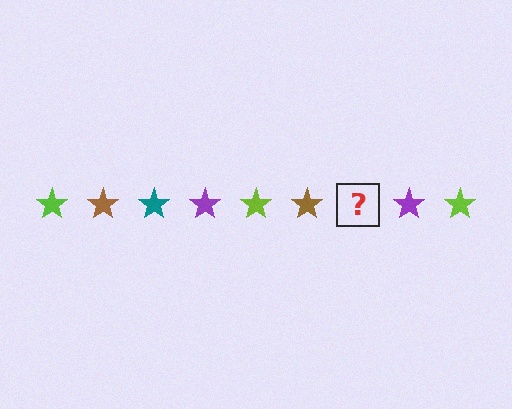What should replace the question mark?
The question mark should be replaced with a teal star.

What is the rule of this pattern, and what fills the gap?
The rule is that the pattern cycles through lime, brown, teal, purple stars. The gap should be filled with a teal star.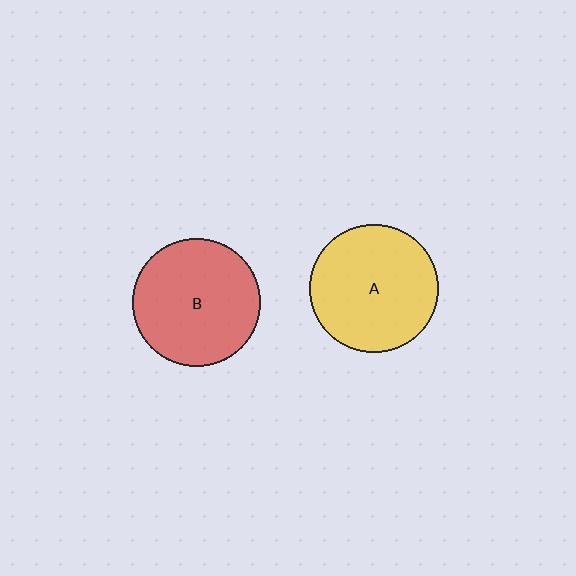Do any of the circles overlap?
No, none of the circles overlap.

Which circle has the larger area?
Circle A (yellow).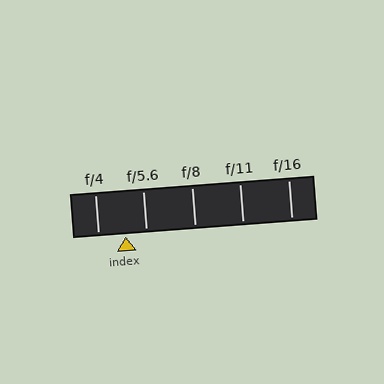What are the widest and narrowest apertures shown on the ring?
The widest aperture shown is f/4 and the narrowest is f/16.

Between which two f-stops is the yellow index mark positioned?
The index mark is between f/4 and f/5.6.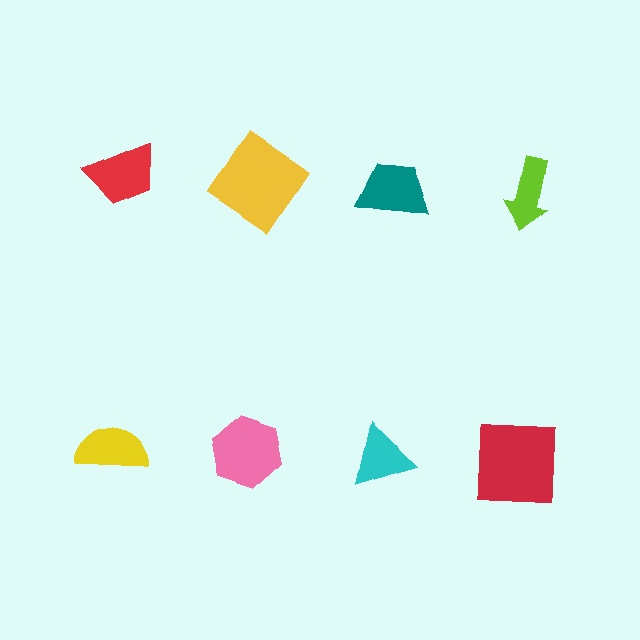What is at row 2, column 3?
A cyan triangle.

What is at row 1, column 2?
A yellow diamond.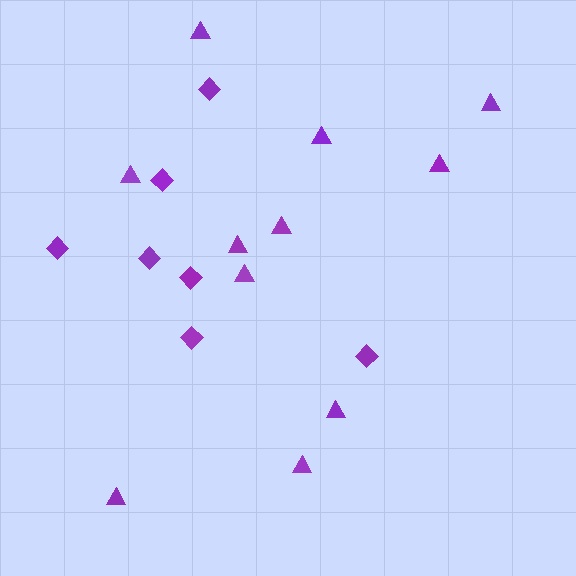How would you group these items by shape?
There are 2 groups: one group of triangles (11) and one group of diamonds (7).